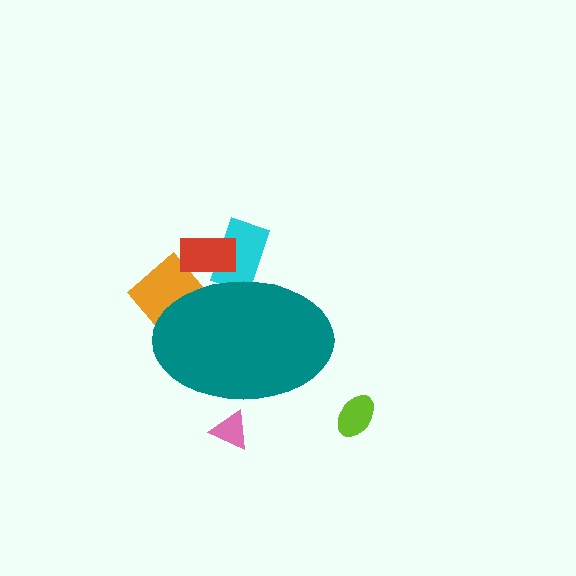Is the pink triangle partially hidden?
Yes, the pink triangle is partially hidden behind the teal ellipse.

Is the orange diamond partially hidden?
Yes, the orange diamond is partially hidden behind the teal ellipse.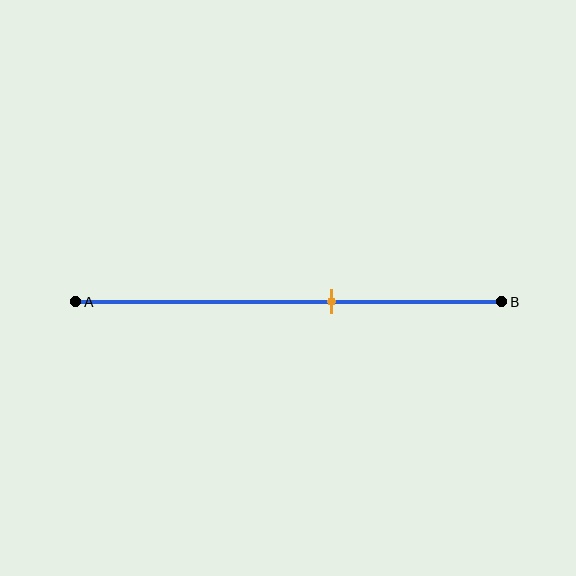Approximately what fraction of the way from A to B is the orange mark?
The orange mark is approximately 60% of the way from A to B.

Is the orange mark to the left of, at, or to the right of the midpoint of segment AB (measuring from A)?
The orange mark is to the right of the midpoint of segment AB.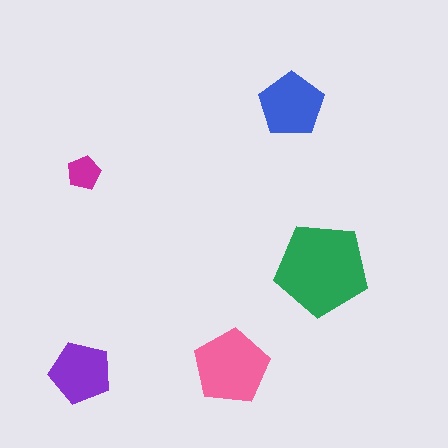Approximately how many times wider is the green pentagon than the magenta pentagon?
About 3 times wider.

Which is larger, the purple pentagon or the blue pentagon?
The blue one.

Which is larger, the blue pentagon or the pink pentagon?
The pink one.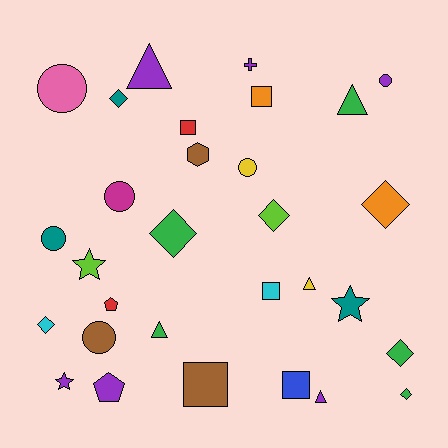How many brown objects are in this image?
There are 3 brown objects.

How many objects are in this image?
There are 30 objects.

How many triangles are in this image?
There are 5 triangles.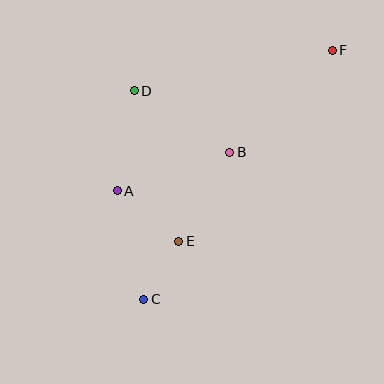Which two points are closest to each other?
Points C and E are closest to each other.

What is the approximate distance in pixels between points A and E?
The distance between A and E is approximately 80 pixels.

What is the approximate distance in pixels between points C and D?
The distance between C and D is approximately 208 pixels.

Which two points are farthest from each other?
Points C and F are farthest from each other.